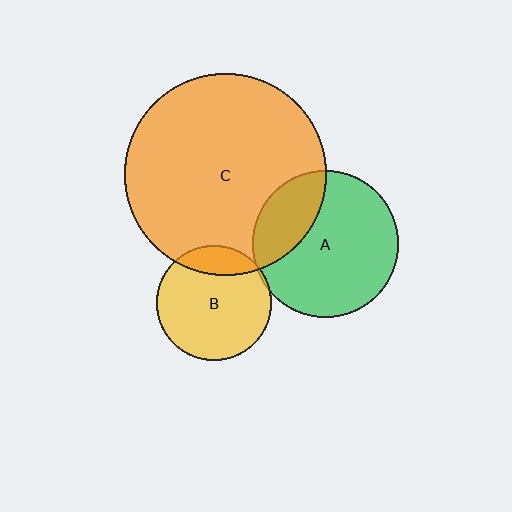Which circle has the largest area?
Circle C (orange).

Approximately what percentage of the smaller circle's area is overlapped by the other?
Approximately 25%.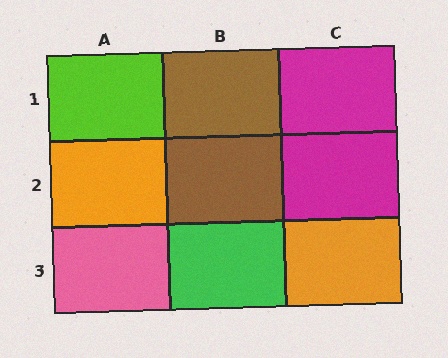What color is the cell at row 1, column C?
Magenta.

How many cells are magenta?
2 cells are magenta.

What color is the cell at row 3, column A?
Pink.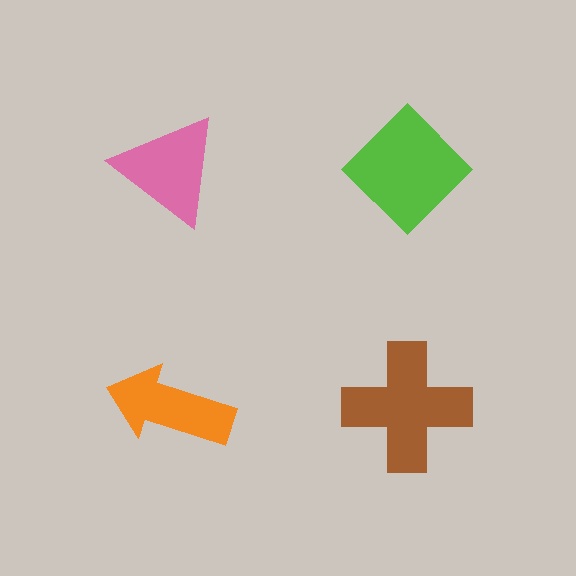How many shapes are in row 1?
2 shapes.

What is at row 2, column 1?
An orange arrow.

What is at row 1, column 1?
A pink triangle.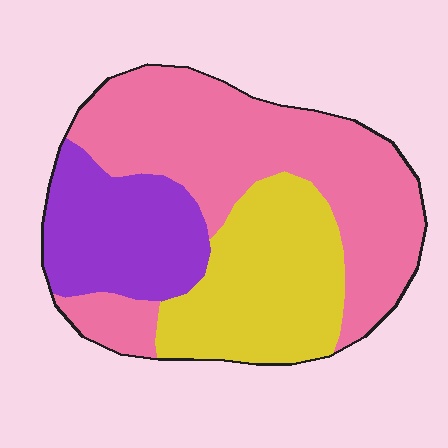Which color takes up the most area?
Pink, at roughly 50%.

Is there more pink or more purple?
Pink.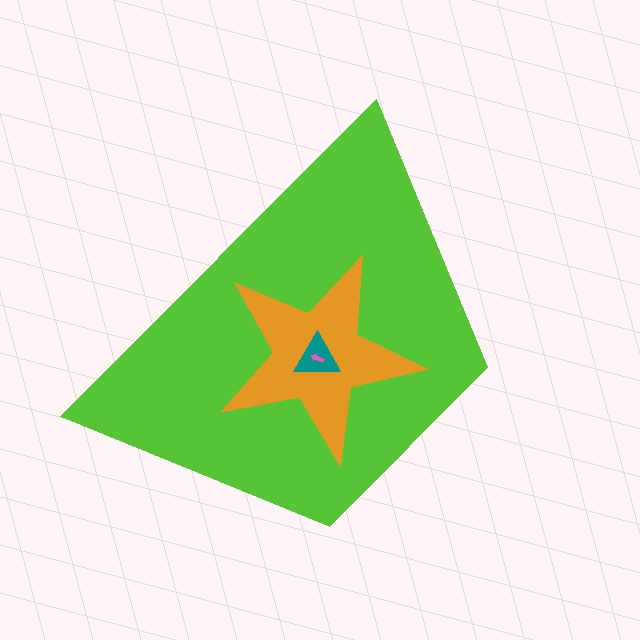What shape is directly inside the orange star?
The teal triangle.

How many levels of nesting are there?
4.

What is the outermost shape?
The lime trapezoid.